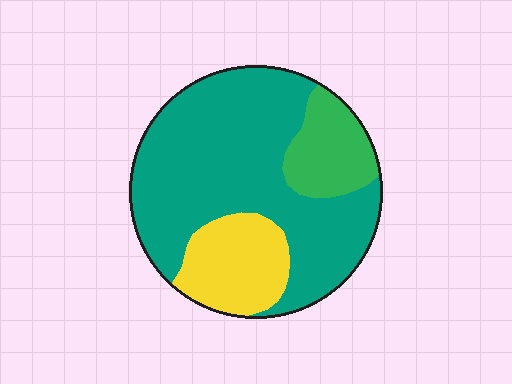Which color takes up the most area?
Teal, at roughly 65%.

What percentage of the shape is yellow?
Yellow covers roughly 20% of the shape.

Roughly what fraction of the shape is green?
Green covers 15% of the shape.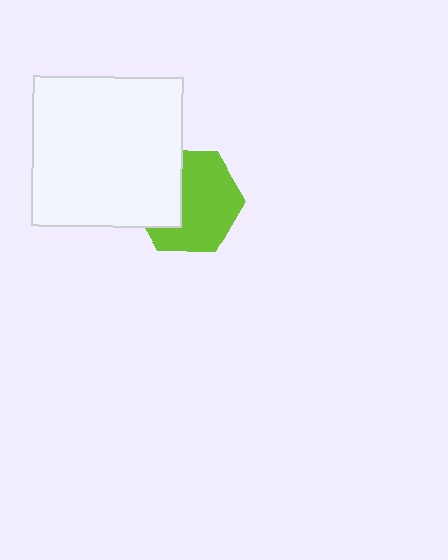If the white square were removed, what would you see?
You would see the complete lime hexagon.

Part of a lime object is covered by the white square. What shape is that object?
It is a hexagon.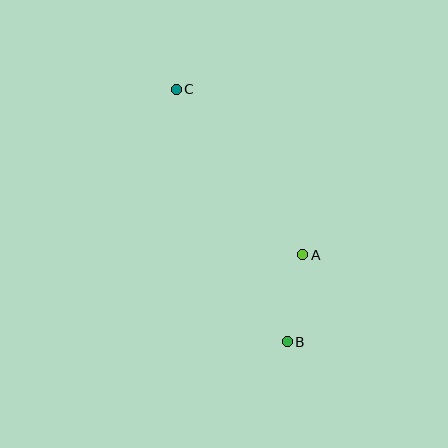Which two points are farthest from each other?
Points B and C are farthest from each other.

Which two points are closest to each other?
Points A and B are closest to each other.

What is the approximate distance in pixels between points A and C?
The distance between A and C is approximately 208 pixels.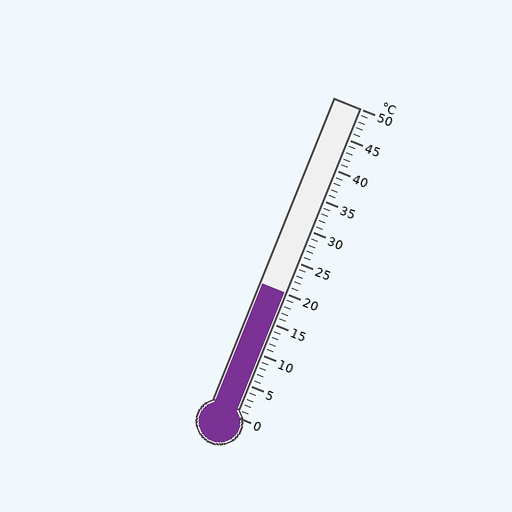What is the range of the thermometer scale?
The thermometer scale ranges from 0°C to 50°C.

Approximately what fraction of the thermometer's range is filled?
The thermometer is filled to approximately 40% of its range.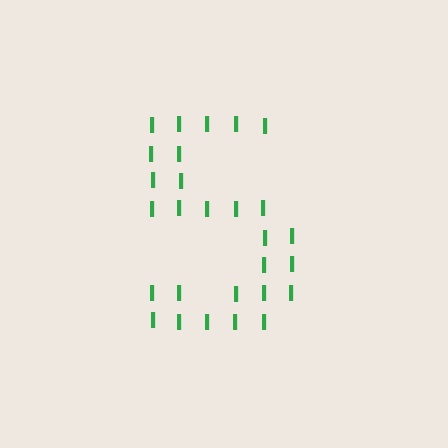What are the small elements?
The small elements are letter I's.